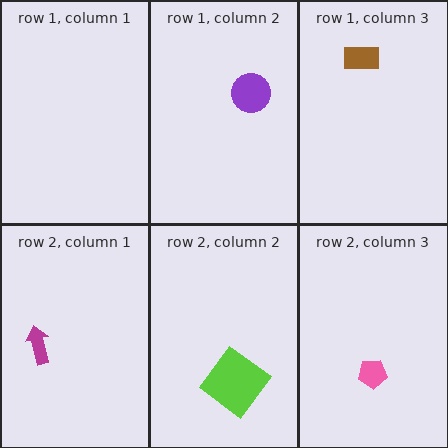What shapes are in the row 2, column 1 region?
The magenta arrow.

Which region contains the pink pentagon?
The row 2, column 3 region.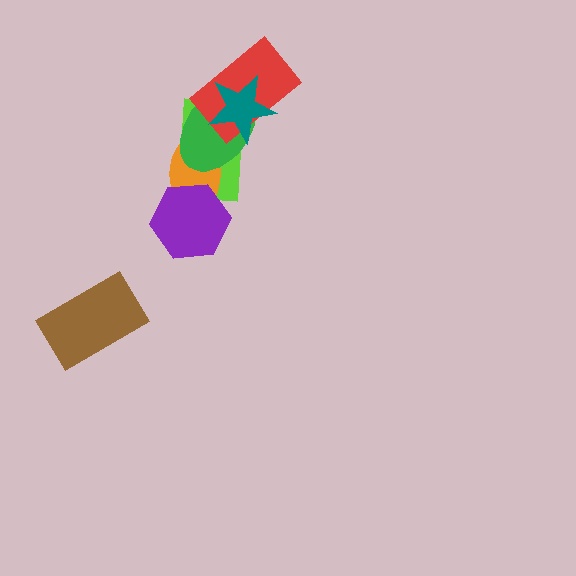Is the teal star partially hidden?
No, no other shape covers it.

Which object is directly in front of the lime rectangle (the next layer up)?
The orange ellipse is directly in front of the lime rectangle.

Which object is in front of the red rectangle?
The teal star is in front of the red rectangle.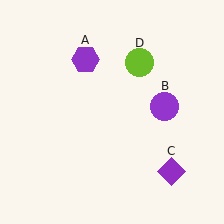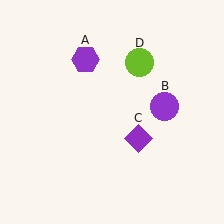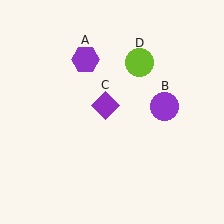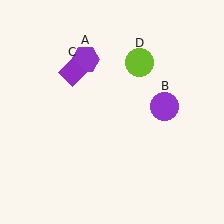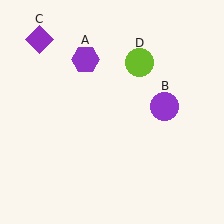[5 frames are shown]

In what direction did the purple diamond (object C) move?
The purple diamond (object C) moved up and to the left.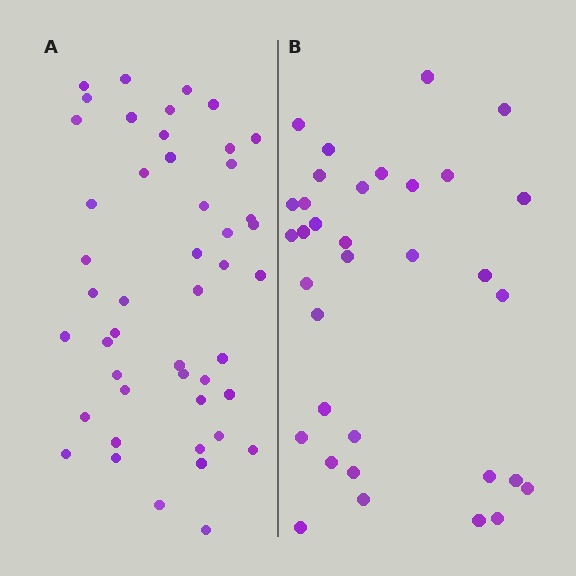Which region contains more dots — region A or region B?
Region A (the left region) has more dots.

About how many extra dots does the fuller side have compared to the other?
Region A has approximately 15 more dots than region B.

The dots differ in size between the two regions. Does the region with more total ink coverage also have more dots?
No. Region B has more total ink coverage because its dots are larger, but region A actually contains more individual dots. Total area can be misleading — the number of items is what matters here.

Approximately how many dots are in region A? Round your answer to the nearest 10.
About 50 dots. (The exact count is 47, which rounds to 50.)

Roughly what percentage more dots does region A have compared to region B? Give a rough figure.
About 40% more.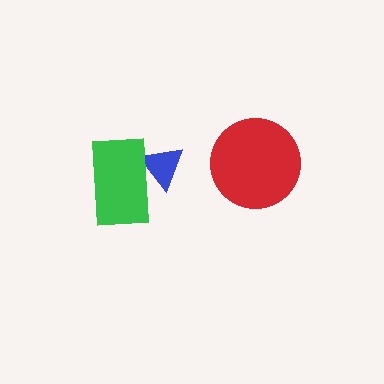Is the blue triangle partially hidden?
Yes, it is partially covered by another shape.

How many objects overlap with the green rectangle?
1 object overlaps with the green rectangle.